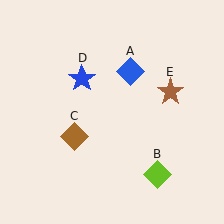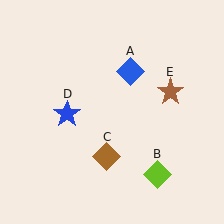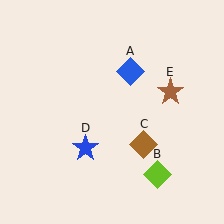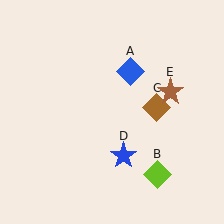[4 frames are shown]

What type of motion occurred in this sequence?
The brown diamond (object C), blue star (object D) rotated counterclockwise around the center of the scene.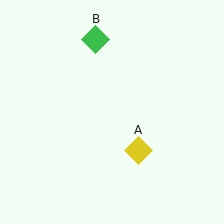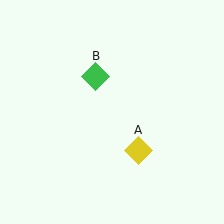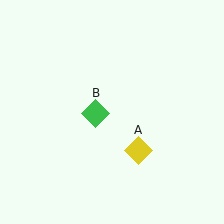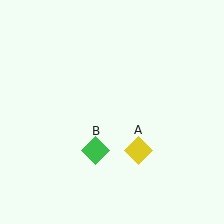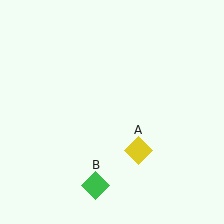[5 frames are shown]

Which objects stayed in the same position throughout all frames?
Yellow diamond (object A) remained stationary.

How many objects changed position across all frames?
1 object changed position: green diamond (object B).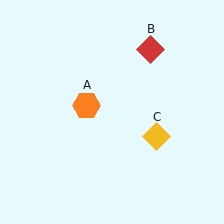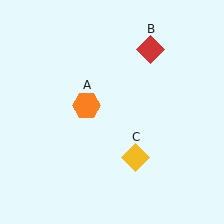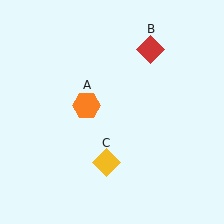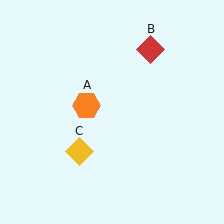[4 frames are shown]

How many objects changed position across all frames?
1 object changed position: yellow diamond (object C).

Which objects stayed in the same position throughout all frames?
Orange hexagon (object A) and red diamond (object B) remained stationary.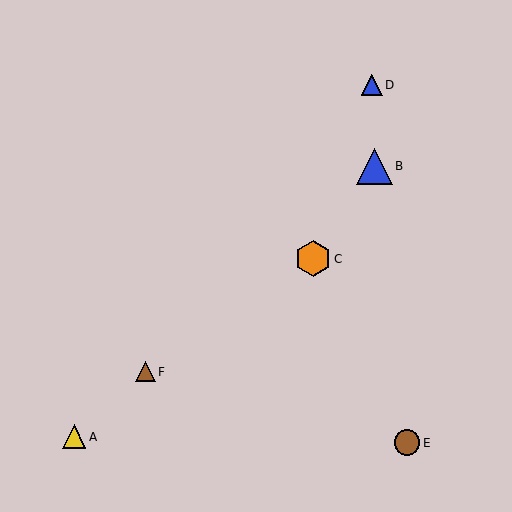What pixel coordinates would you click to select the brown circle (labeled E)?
Click at (407, 443) to select the brown circle E.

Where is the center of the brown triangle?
The center of the brown triangle is at (145, 372).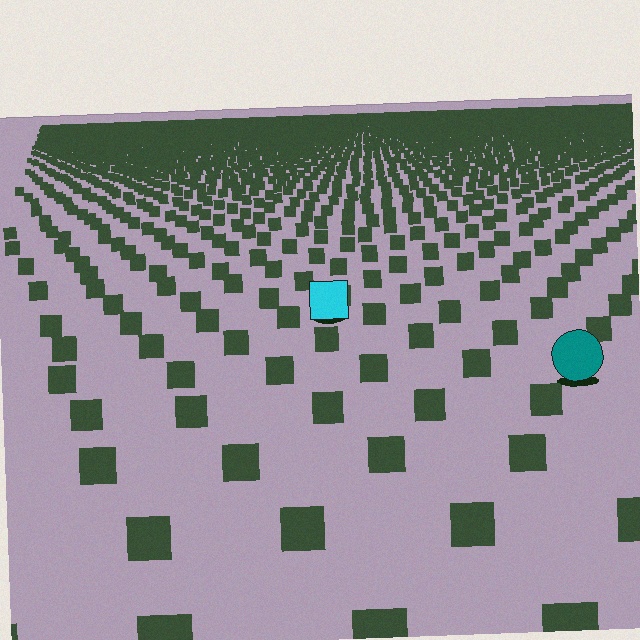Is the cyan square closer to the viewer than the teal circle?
No. The teal circle is closer — you can tell from the texture gradient: the ground texture is coarser near it.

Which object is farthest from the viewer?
The cyan square is farthest from the viewer. It appears smaller and the ground texture around it is denser.